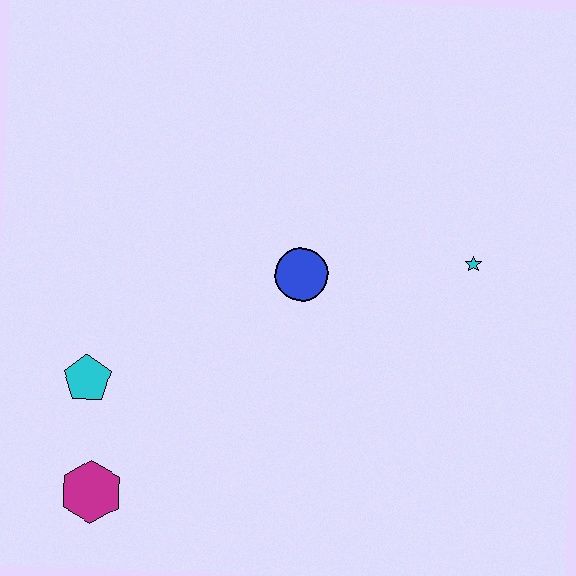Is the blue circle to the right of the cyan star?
No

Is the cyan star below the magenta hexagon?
No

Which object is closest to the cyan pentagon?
The magenta hexagon is closest to the cyan pentagon.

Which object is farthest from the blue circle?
The magenta hexagon is farthest from the blue circle.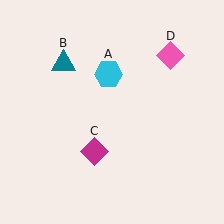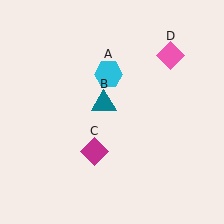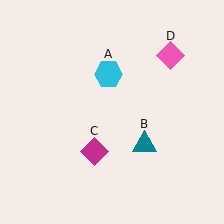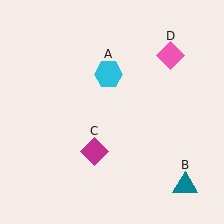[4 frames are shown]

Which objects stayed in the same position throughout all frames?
Cyan hexagon (object A) and magenta diamond (object C) and pink diamond (object D) remained stationary.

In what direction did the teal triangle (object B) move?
The teal triangle (object B) moved down and to the right.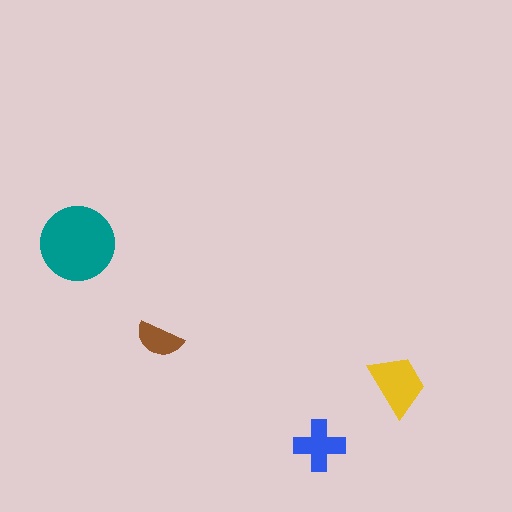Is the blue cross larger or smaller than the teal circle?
Smaller.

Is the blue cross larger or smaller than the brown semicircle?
Larger.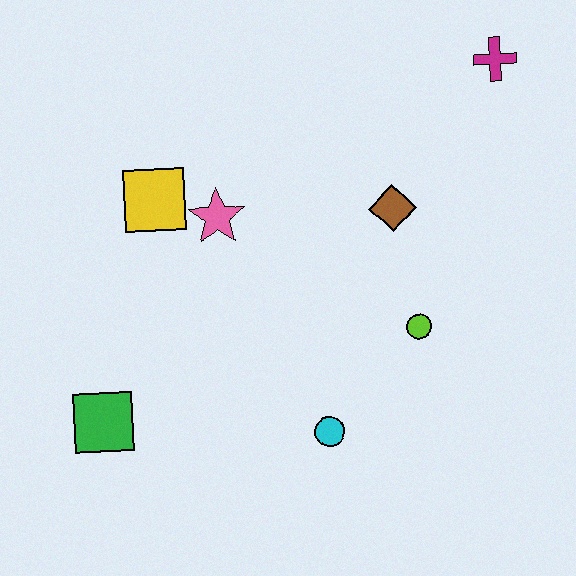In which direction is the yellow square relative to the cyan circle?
The yellow square is above the cyan circle.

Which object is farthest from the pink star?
The magenta cross is farthest from the pink star.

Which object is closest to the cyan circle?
The lime circle is closest to the cyan circle.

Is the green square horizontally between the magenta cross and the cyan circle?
No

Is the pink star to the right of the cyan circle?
No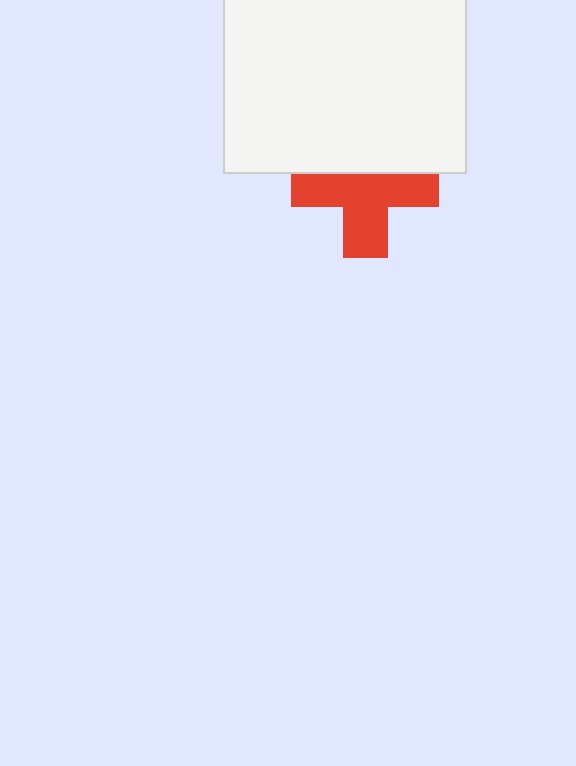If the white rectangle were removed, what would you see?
You would see the complete red cross.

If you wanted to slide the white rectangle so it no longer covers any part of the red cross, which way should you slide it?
Slide it up — that is the most direct way to separate the two shapes.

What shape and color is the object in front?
The object in front is a white rectangle.